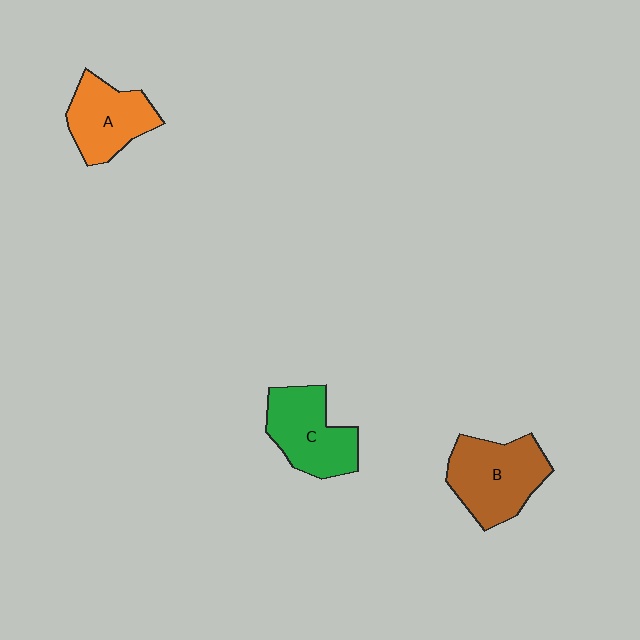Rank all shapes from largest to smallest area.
From largest to smallest: B (brown), C (green), A (orange).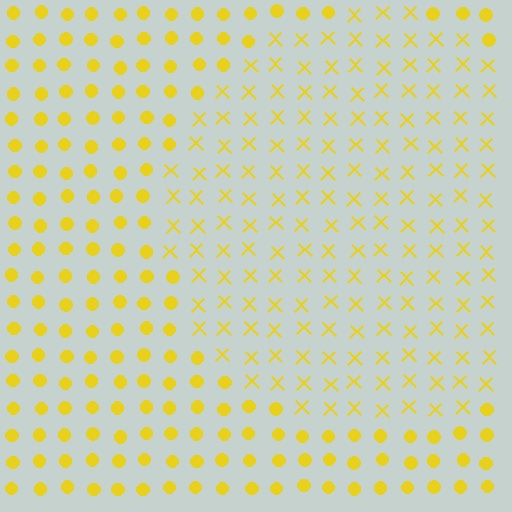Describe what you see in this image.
The image is filled with small yellow elements arranged in a uniform grid. A circle-shaped region contains X marks, while the surrounding area contains circles. The boundary is defined purely by the change in element shape.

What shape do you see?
I see a circle.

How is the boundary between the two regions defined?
The boundary is defined by a change in element shape: X marks inside vs. circles outside. All elements share the same color and spacing.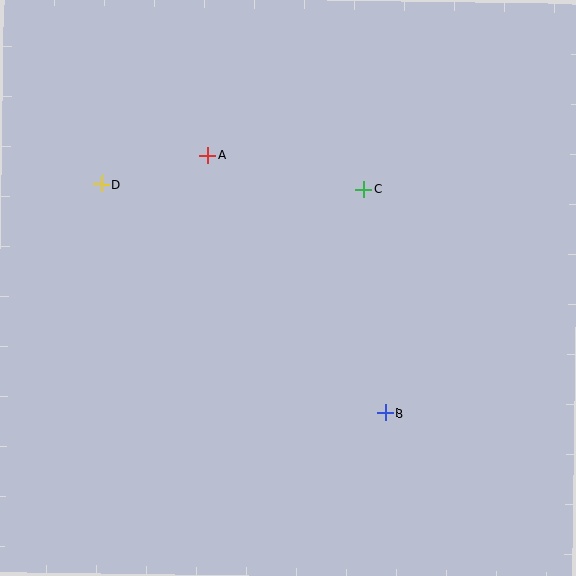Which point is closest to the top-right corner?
Point C is closest to the top-right corner.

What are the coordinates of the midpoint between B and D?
The midpoint between B and D is at (244, 299).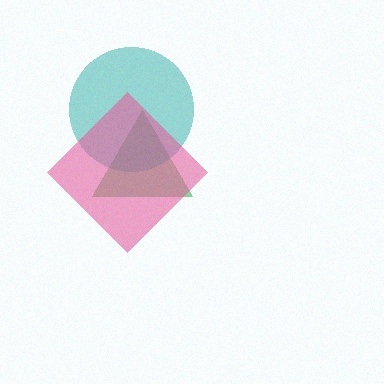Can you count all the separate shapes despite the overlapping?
Yes, there are 3 separate shapes.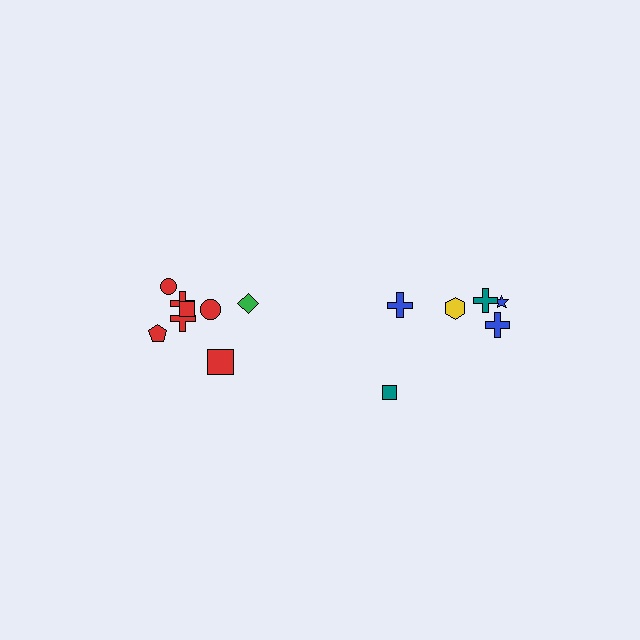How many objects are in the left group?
There are 8 objects.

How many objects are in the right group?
There are 6 objects.